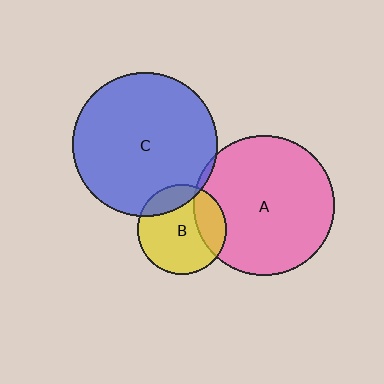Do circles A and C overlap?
Yes.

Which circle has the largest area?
Circle C (blue).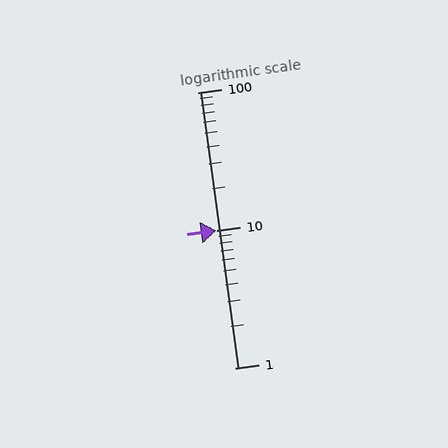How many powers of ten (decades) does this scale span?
The scale spans 2 decades, from 1 to 100.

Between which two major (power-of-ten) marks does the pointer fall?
The pointer is between 10 and 100.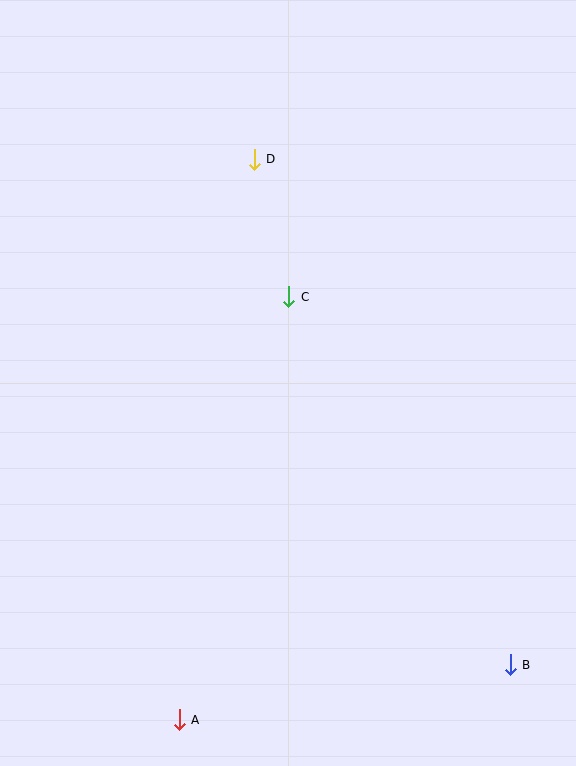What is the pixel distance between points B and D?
The distance between B and D is 567 pixels.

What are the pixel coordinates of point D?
Point D is at (254, 159).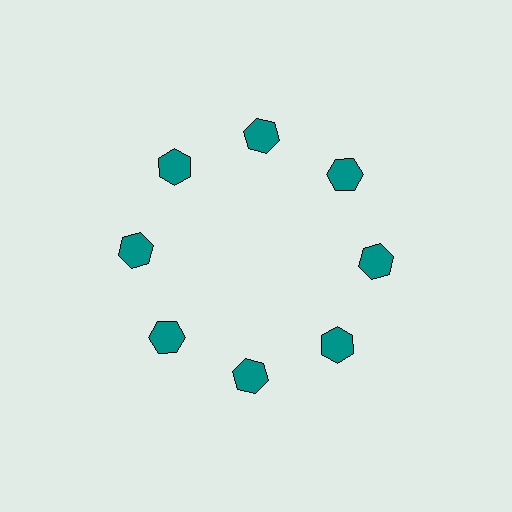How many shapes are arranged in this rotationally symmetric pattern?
There are 8 shapes, arranged in 8 groups of 1.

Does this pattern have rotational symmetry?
Yes, this pattern has 8-fold rotational symmetry. It looks the same after rotating 45 degrees around the center.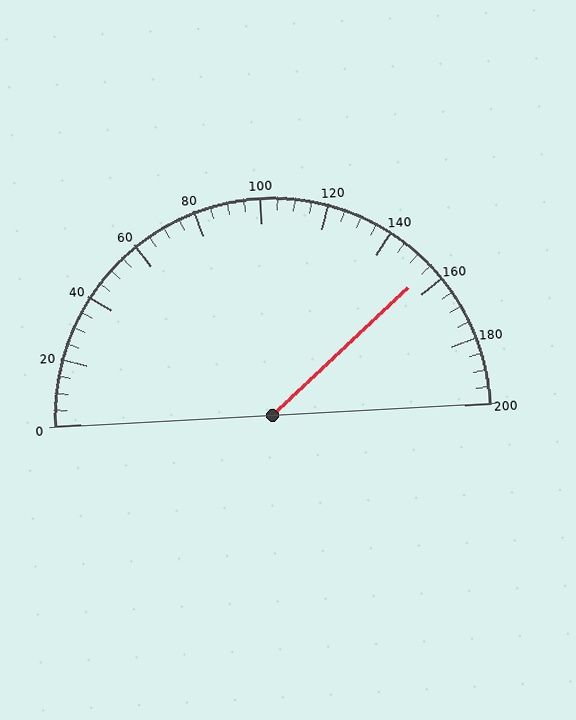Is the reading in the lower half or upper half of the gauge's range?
The reading is in the upper half of the range (0 to 200).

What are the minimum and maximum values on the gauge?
The gauge ranges from 0 to 200.